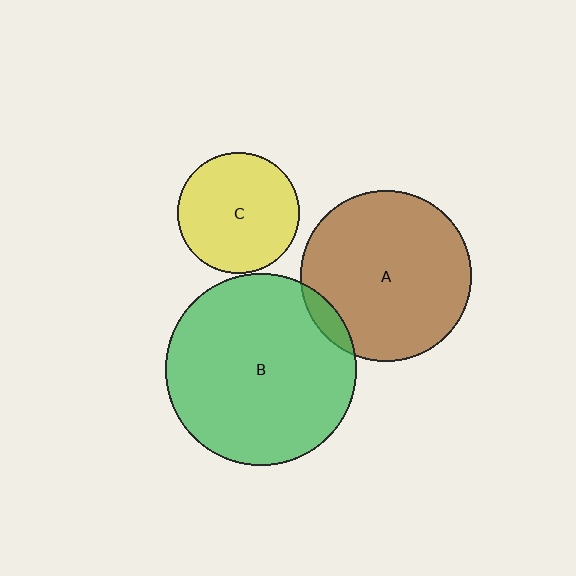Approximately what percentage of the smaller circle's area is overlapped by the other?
Approximately 5%.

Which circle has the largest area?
Circle B (green).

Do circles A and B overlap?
Yes.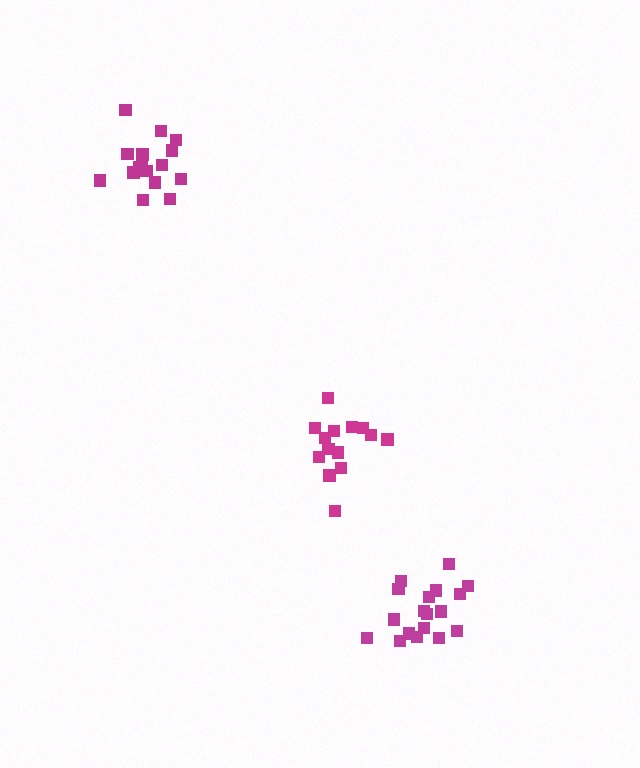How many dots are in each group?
Group 1: 14 dots, Group 2: 18 dots, Group 3: 16 dots (48 total).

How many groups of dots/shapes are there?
There are 3 groups.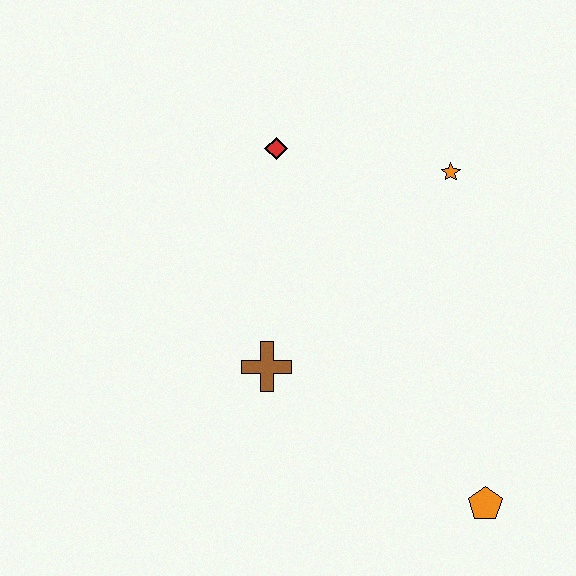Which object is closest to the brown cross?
The red diamond is closest to the brown cross.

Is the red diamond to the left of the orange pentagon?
Yes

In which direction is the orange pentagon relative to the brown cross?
The orange pentagon is to the right of the brown cross.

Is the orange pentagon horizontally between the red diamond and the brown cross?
No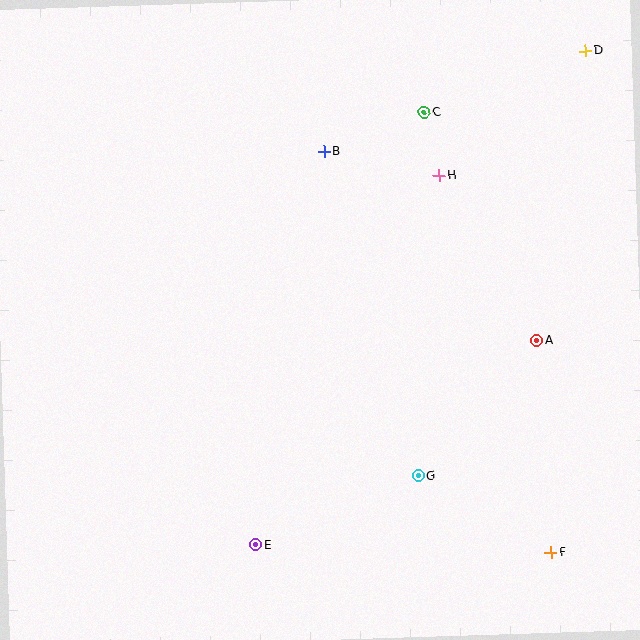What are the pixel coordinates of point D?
Point D is at (585, 50).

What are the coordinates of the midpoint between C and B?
The midpoint between C and B is at (374, 132).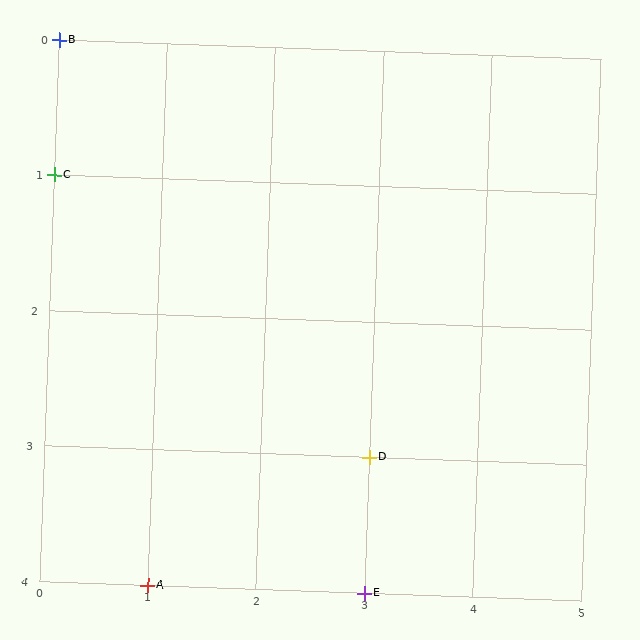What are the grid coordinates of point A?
Point A is at grid coordinates (1, 4).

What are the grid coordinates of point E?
Point E is at grid coordinates (3, 4).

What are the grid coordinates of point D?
Point D is at grid coordinates (3, 3).